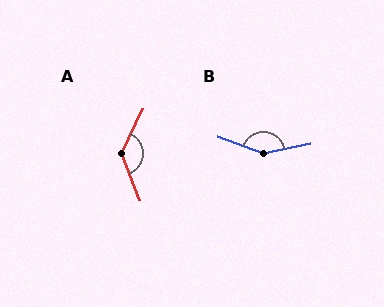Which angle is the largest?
B, at approximately 148 degrees.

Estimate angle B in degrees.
Approximately 148 degrees.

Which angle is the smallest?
A, at approximately 132 degrees.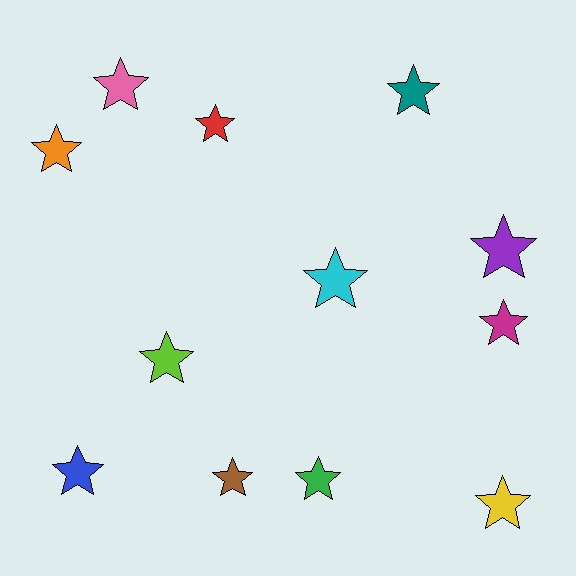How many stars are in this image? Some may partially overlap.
There are 12 stars.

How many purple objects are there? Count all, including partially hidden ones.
There is 1 purple object.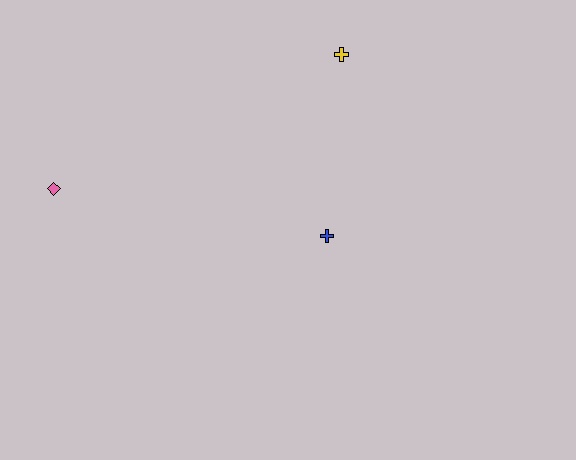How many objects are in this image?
There are 3 objects.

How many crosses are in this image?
There are 2 crosses.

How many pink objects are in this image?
There is 1 pink object.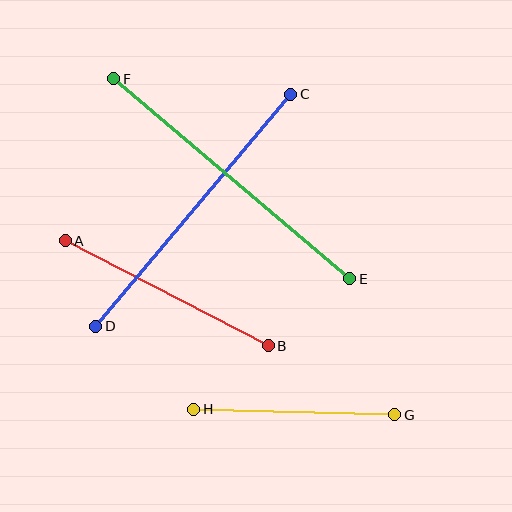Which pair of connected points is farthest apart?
Points E and F are farthest apart.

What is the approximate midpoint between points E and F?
The midpoint is at approximately (232, 179) pixels.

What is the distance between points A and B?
The distance is approximately 228 pixels.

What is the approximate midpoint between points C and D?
The midpoint is at approximately (193, 210) pixels.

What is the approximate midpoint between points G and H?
The midpoint is at approximately (294, 412) pixels.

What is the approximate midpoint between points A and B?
The midpoint is at approximately (167, 293) pixels.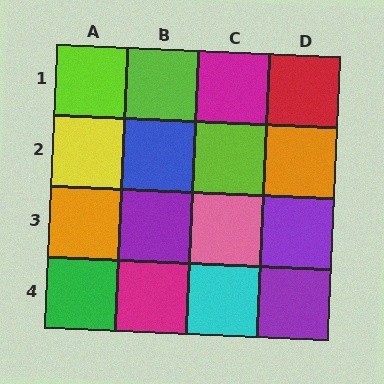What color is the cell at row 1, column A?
Lime.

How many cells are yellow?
1 cell is yellow.